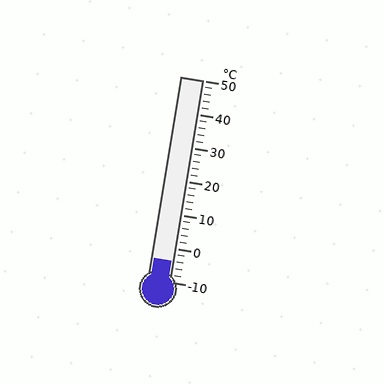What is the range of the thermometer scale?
The thermometer scale ranges from -10°C to 50°C.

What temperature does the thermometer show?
The thermometer shows approximately -4°C.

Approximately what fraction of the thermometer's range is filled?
The thermometer is filled to approximately 10% of its range.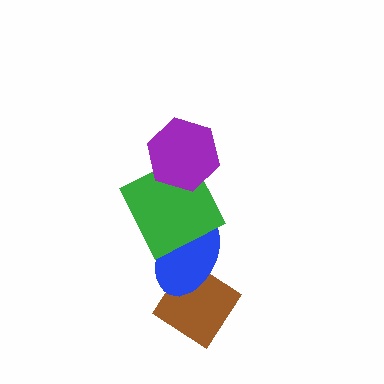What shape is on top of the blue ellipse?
The green square is on top of the blue ellipse.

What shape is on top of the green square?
The purple hexagon is on top of the green square.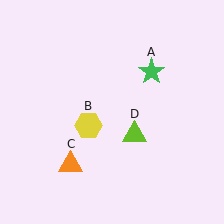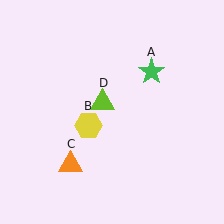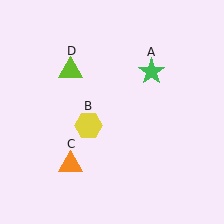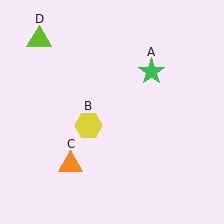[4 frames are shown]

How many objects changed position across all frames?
1 object changed position: lime triangle (object D).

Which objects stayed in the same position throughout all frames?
Green star (object A) and yellow hexagon (object B) and orange triangle (object C) remained stationary.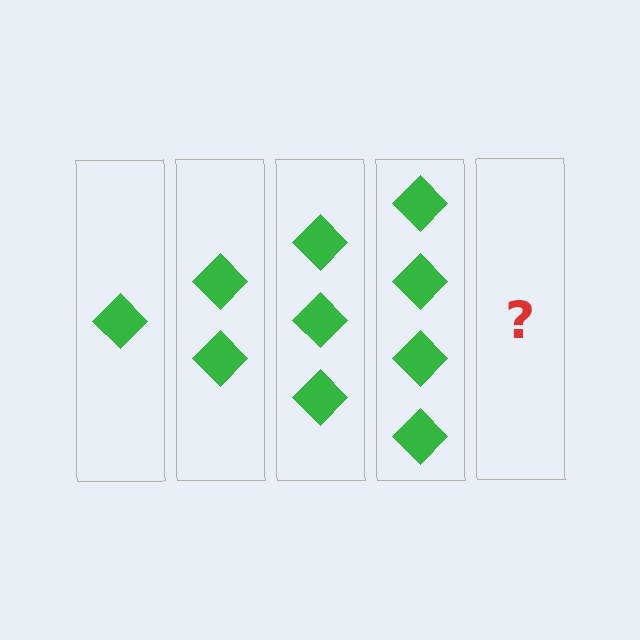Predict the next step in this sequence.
The next step is 5 diamonds.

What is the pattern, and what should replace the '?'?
The pattern is that each step adds one more diamond. The '?' should be 5 diamonds.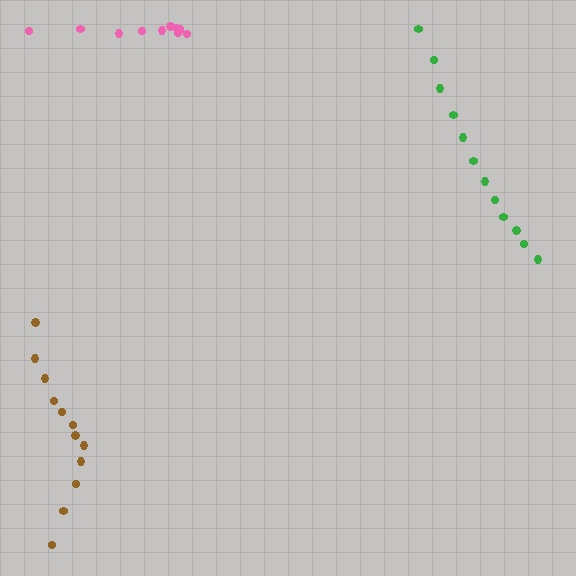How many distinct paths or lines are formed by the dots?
There are 3 distinct paths.